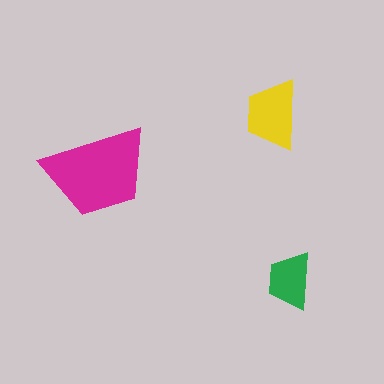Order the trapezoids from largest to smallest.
the magenta one, the yellow one, the green one.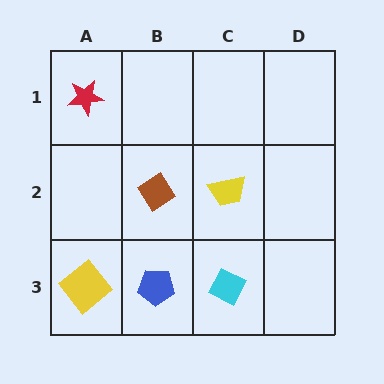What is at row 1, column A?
A red star.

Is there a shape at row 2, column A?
No, that cell is empty.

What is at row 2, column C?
A yellow trapezoid.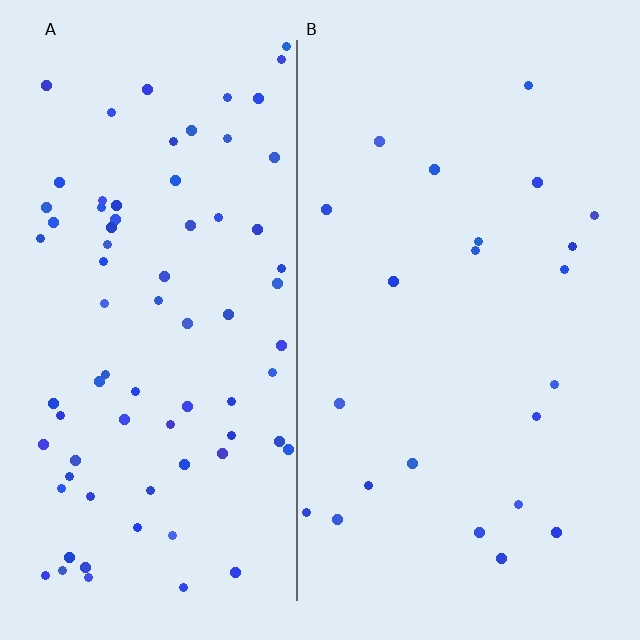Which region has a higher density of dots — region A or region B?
A (the left).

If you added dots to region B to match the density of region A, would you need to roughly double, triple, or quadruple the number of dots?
Approximately triple.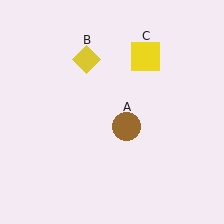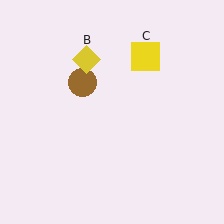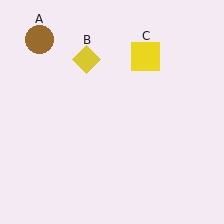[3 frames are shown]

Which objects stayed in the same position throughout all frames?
Yellow diamond (object B) and yellow square (object C) remained stationary.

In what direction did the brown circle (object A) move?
The brown circle (object A) moved up and to the left.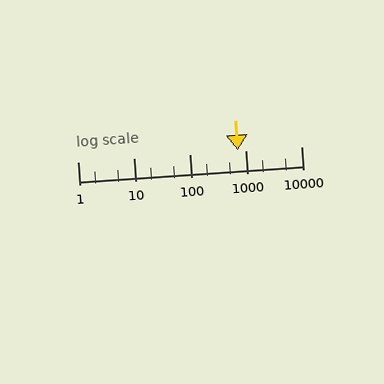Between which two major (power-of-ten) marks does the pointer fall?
The pointer is between 100 and 1000.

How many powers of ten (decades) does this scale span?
The scale spans 4 decades, from 1 to 10000.